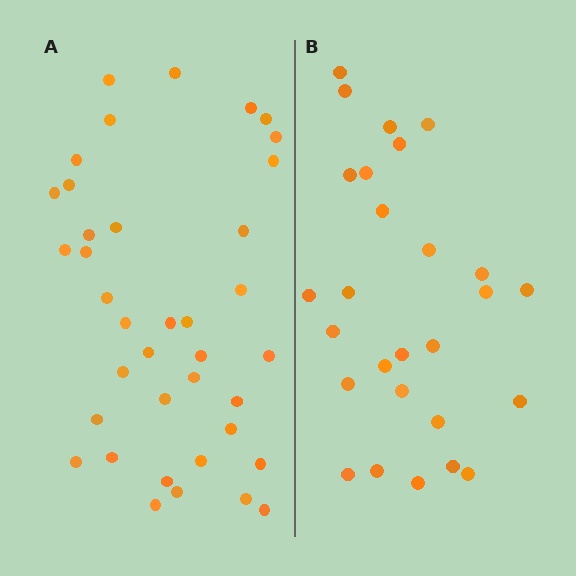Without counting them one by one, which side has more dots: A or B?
Region A (the left region) has more dots.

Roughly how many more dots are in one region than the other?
Region A has roughly 12 or so more dots than region B.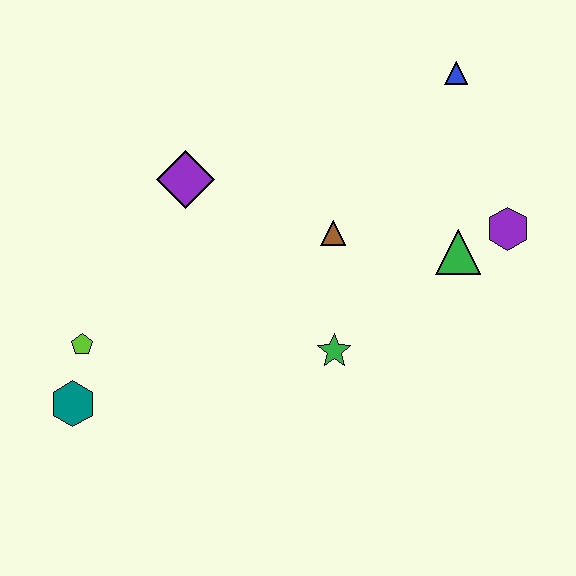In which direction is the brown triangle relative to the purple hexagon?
The brown triangle is to the left of the purple hexagon.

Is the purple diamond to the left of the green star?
Yes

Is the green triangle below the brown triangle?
Yes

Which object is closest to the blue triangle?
The purple hexagon is closest to the blue triangle.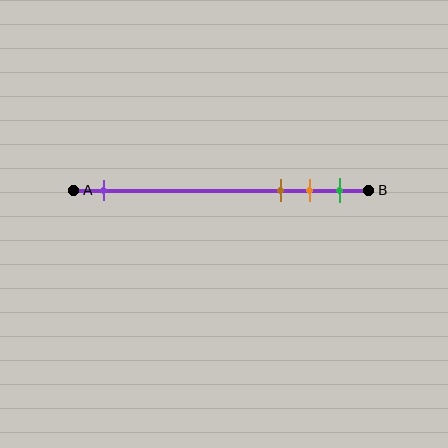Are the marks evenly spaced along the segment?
No, the marks are not evenly spaced.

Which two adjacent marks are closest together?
The orange and green marks are the closest adjacent pair.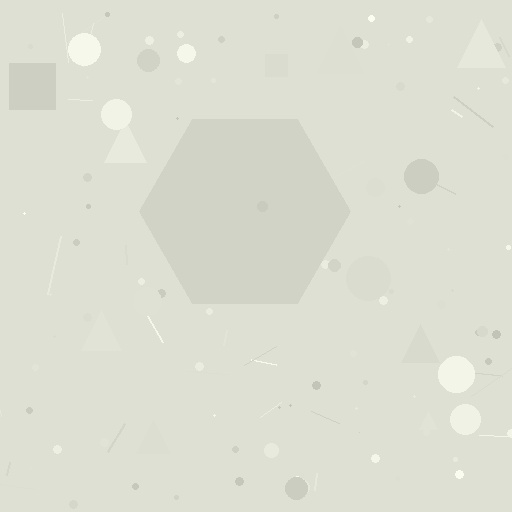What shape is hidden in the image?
A hexagon is hidden in the image.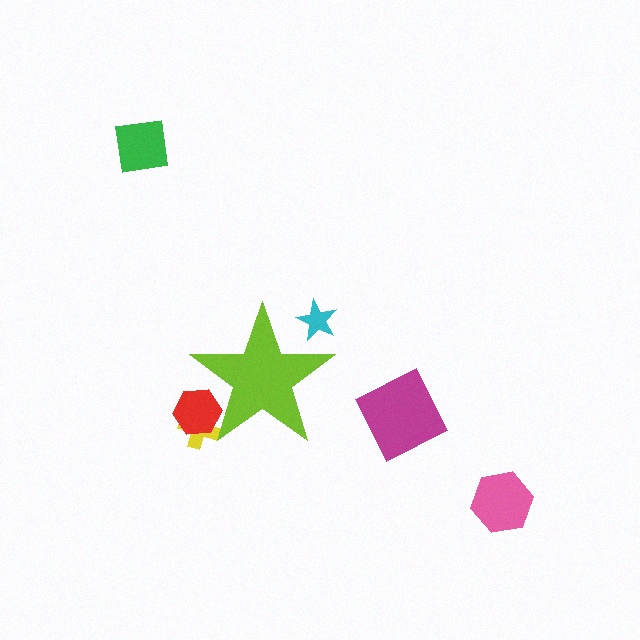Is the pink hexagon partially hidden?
No, the pink hexagon is fully visible.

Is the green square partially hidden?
No, the green square is fully visible.